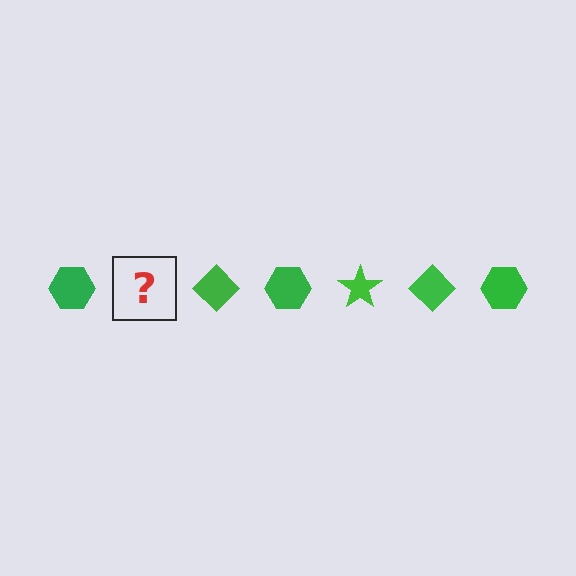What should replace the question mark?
The question mark should be replaced with a green star.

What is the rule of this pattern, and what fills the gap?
The rule is that the pattern cycles through hexagon, star, diamond shapes in green. The gap should be filled with a green star.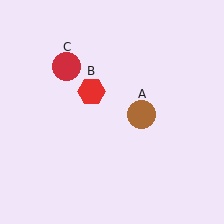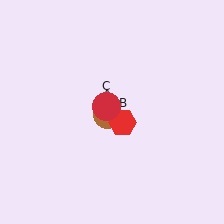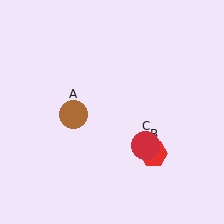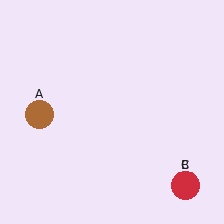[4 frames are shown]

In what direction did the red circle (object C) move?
The red circle (object C) moved down and to the right.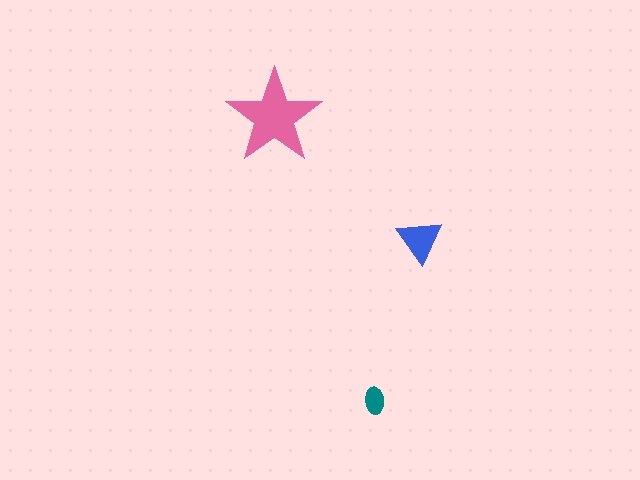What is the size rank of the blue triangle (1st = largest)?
2nd.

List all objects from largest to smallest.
The pink star, the blue triangle, the teal ellipse.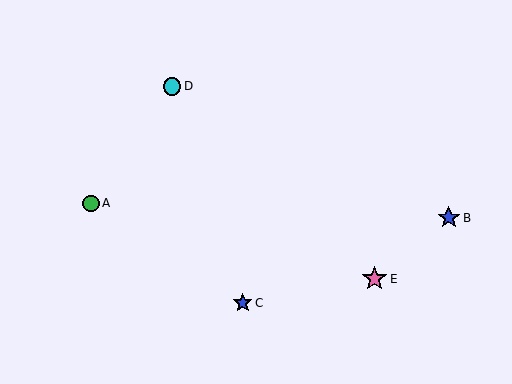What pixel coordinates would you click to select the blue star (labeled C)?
Click at (243, 303) to select the blue star C.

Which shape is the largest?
The pink star (labeled E) is the largest.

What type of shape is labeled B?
Shape B is a blue star.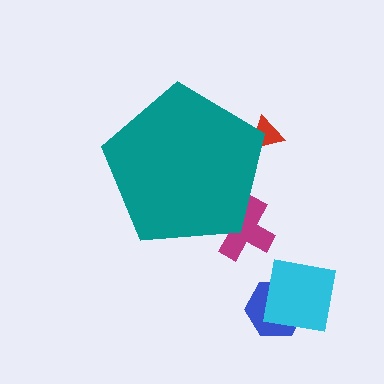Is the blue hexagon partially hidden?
No, the blue hexagon is fully visible.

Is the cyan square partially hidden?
No, the cyan square is fully visible.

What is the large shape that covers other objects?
A teal pentagon.